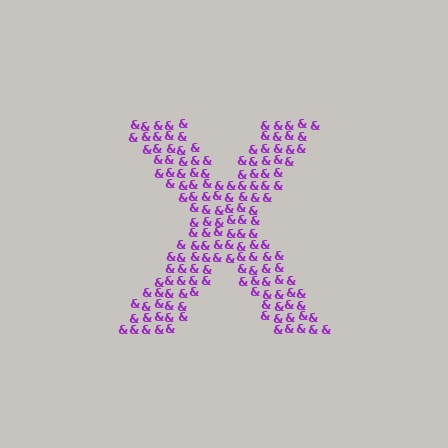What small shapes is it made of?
It is made of small ampersands.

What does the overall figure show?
The overall figure shows the letter X.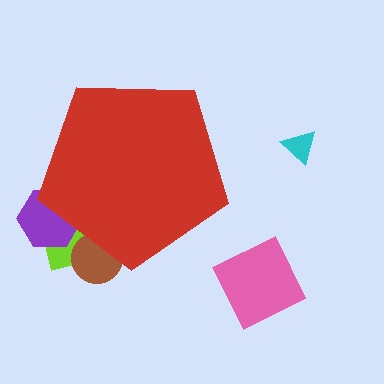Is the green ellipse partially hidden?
Yes, the green ellipse is partially hidden behind the red pentagon.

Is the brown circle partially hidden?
Yes, the brown circle is partially hidden behind the red pentagon.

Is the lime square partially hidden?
Yes, the lime square is partially hidden behind the red pentagon.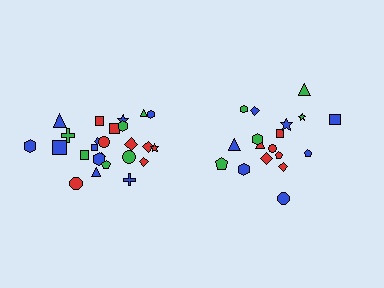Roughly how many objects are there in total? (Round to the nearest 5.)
Roughly 45 objects in total.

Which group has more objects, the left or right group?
The left group.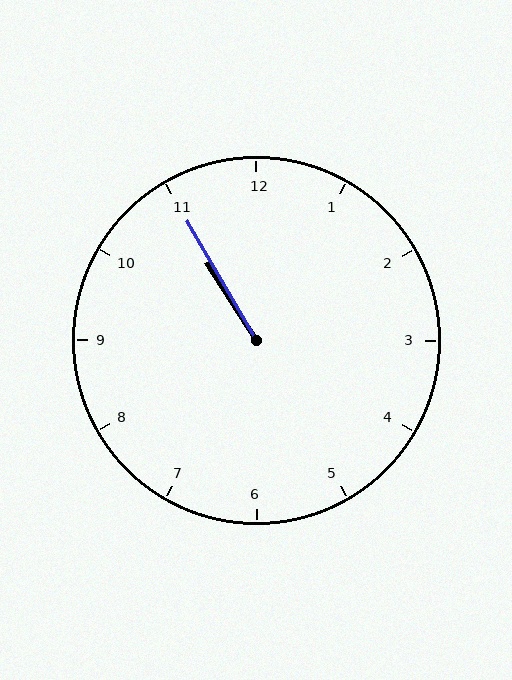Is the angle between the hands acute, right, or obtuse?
It is acute.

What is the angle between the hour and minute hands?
Approximately 2 degrees.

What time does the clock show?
10:55.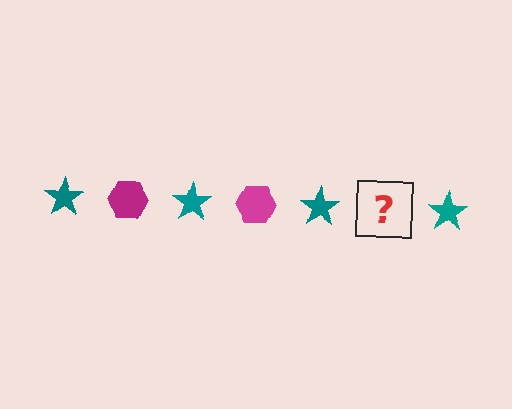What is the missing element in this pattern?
The missing element is a magenta hexagon.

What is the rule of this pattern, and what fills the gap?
The rule is that the pattern alternates between teal star and magenta hexagon. The gap should be filled with a magenta hexagon.